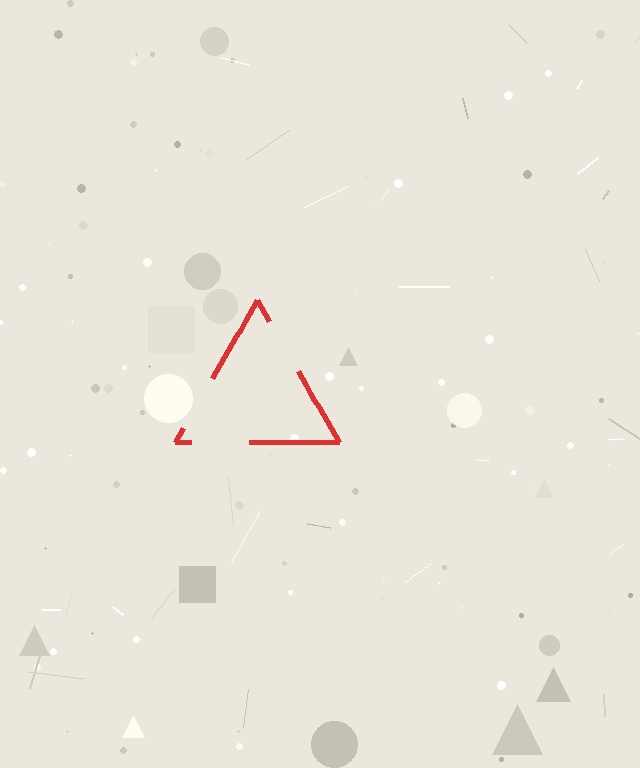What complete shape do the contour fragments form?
The contour fragments form a triangle.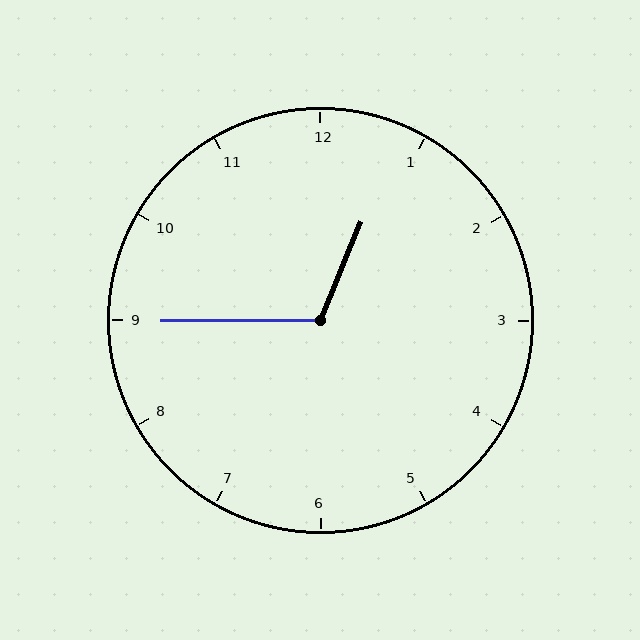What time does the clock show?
12:45.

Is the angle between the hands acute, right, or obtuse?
It is obtuse.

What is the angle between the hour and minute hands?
Approximately 112 degrees.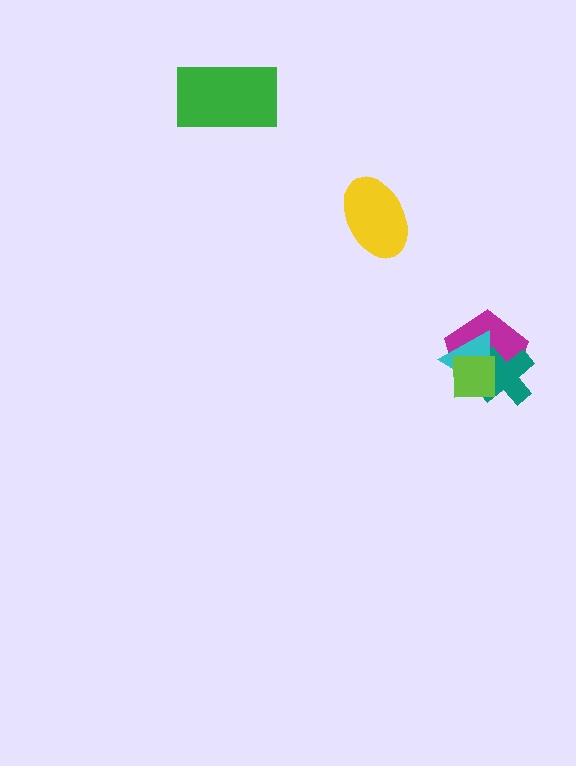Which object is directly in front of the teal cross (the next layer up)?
The cyan triangle is directly in front of the teal cross.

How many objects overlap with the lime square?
3 objects overlap with the lime square.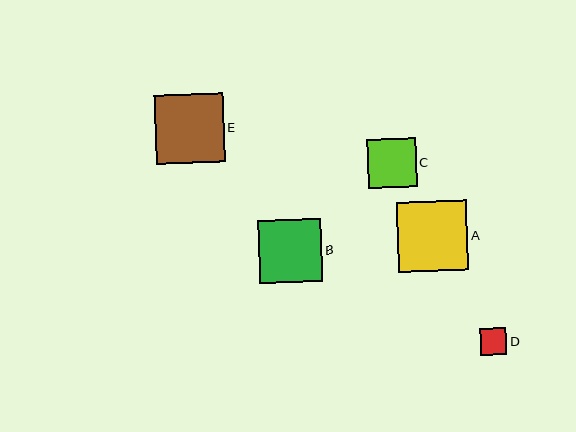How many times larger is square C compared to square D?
Square C is approximately 1.8 times the size of square D.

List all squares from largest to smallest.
From largest to smallest: A, E, B, C, D.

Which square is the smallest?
Square D is the smallest with a size of approximately 27 pixels.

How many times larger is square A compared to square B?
Square A is approximately 1.1 times the size of square B.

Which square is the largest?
Square A is the largest with a size of approximately 70 pixels.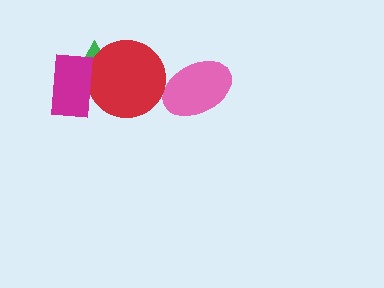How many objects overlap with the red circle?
2 objects overlap with the red circle.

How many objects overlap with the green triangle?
2 objects overlap with the green triangle.